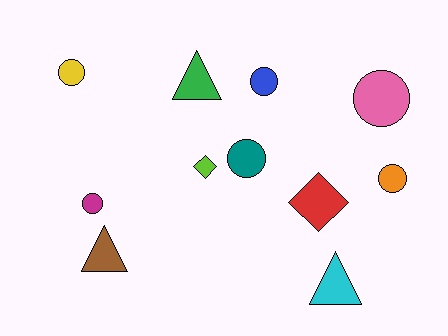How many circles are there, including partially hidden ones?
There are 6 circles.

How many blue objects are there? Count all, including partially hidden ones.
There is 1 blue object.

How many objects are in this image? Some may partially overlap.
There are 11 objects.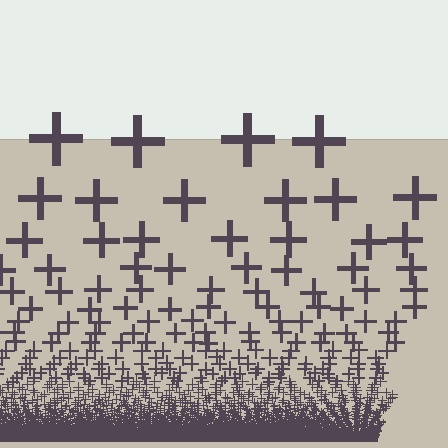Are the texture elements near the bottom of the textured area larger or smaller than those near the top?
Smaller. The gradient is inverted — elements near the bottom are smaller and denser.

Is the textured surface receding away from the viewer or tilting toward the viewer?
The surface appears to tilt toward the viewer. Texture elements get larger and sparser toward the top.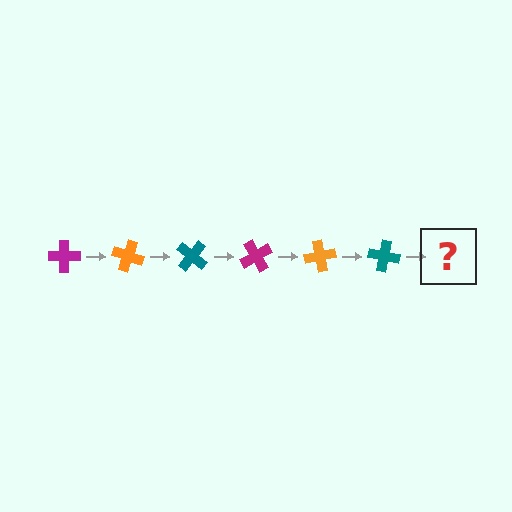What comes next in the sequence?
The next element should be a magenta cross, rotated 120 degrees from the start.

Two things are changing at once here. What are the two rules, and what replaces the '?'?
The two rules are that it rotates 20 degrees each step and the color cycles through magenta, orange, and teal. The '?' should be a magenta cross, rotated 120 degrees from the start.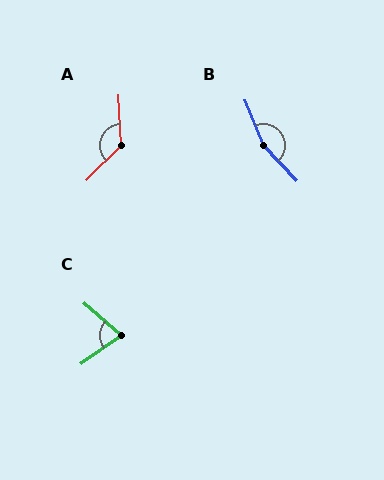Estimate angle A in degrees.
Approximately 132 degrees.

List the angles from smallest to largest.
C (77°), A (132°), B (159°).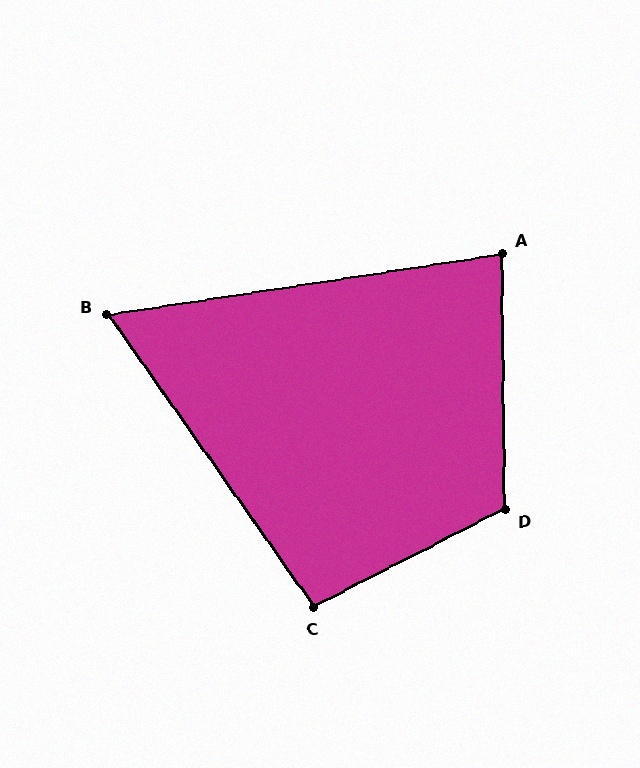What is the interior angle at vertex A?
Approximately 82 degrees (acute).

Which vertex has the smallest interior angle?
B, at approximately 64 degrees.